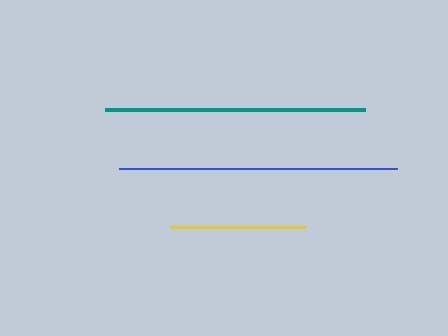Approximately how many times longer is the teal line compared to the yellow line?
The teal line is approximately 1.9 times the length of the yellow line.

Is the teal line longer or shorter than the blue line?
The blue line is longer than the teal line.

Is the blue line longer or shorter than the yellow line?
The blue line is longer than the yellow line.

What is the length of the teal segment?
The teal segment is approximately 260 pixels long.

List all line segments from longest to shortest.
From longest to shortest: blue, teal, yellow.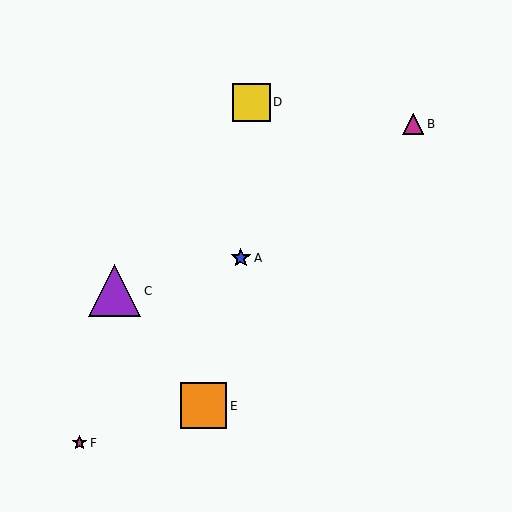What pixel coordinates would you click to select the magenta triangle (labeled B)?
Click at (413, 124) to select the magenta triangle B.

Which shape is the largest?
The purple triangle (labeled C) is the largest.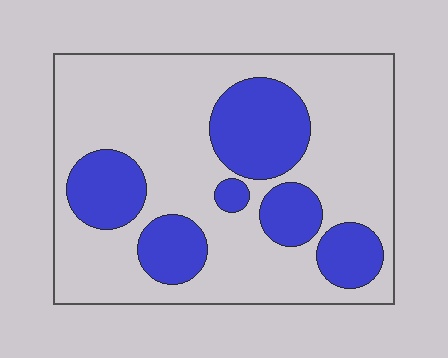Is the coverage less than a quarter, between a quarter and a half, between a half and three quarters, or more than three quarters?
Between a quarter and a half.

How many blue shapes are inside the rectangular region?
6.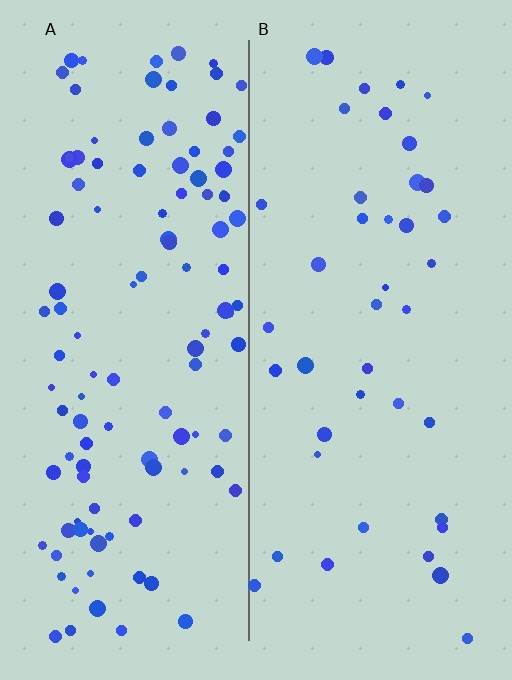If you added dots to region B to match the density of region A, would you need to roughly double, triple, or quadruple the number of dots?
Approximately triple.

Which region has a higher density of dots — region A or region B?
A (the left).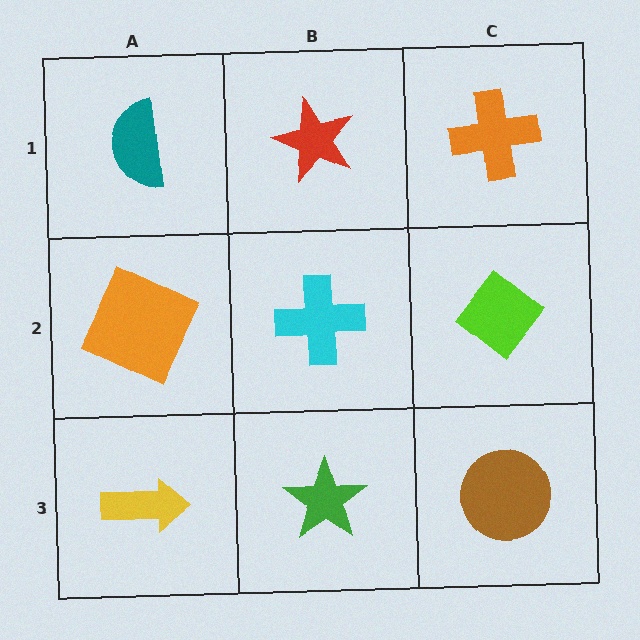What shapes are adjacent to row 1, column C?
A lime diamond (row 2, column C), a red star (row 1, column B).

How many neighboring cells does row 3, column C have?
2.